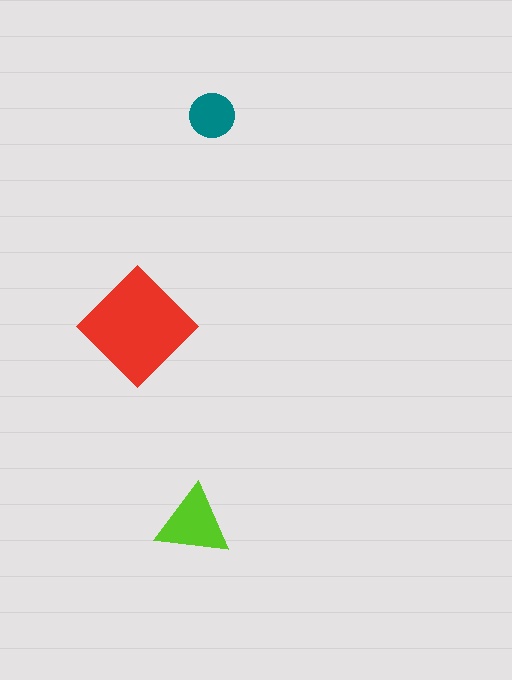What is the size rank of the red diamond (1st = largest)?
1st.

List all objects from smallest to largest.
The teal circle, the lime triangle, the red diamond.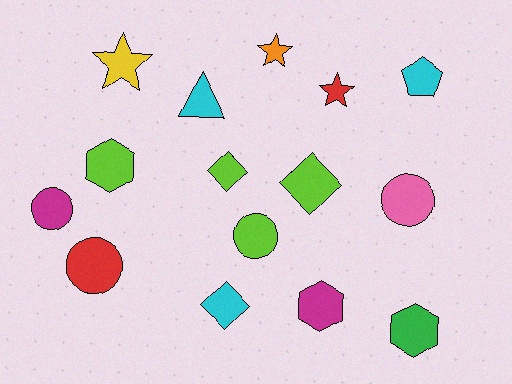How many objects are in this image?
There are 15 objects.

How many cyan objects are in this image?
There are 3 cyan objects.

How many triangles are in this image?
There is 1 triangle.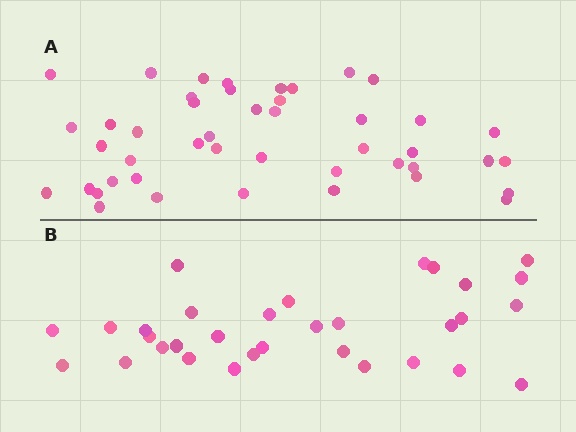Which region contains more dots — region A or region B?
Region A (the top region) has more dots.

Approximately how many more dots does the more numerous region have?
Region A has approximately 15 more dots than region B.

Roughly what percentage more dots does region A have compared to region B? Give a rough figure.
About 40% more.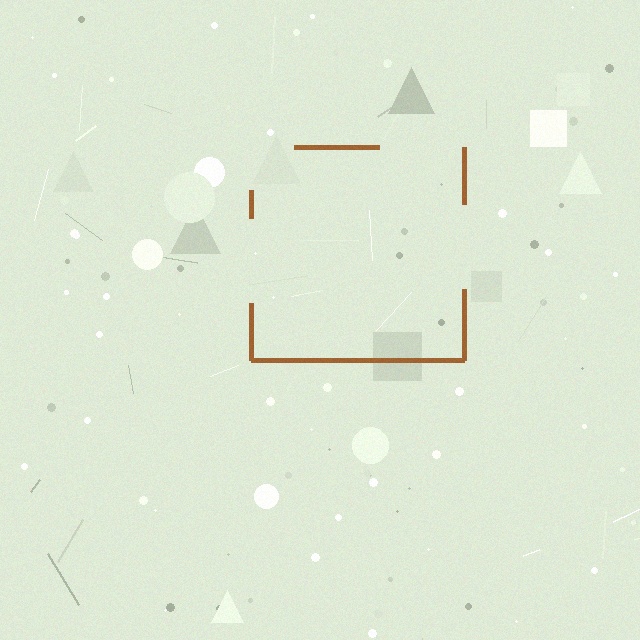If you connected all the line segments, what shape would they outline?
They would outline a square.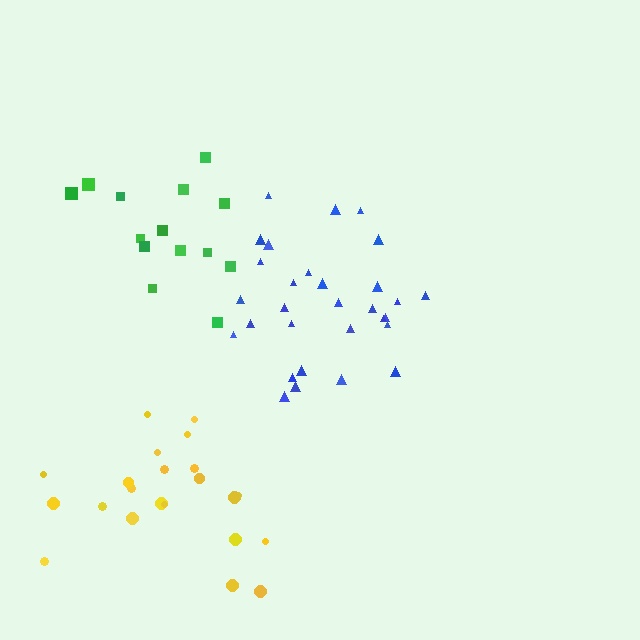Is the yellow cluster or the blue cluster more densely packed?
Blue.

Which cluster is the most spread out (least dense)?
Green.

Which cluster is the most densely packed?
Blue.